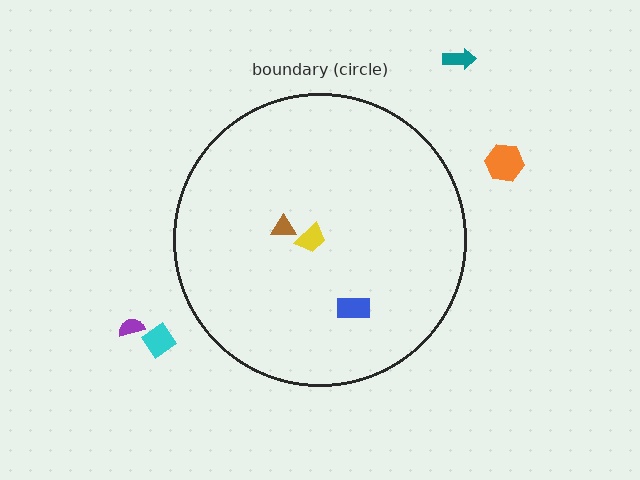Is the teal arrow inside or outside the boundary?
Outside.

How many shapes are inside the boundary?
3 inside, 4 outside.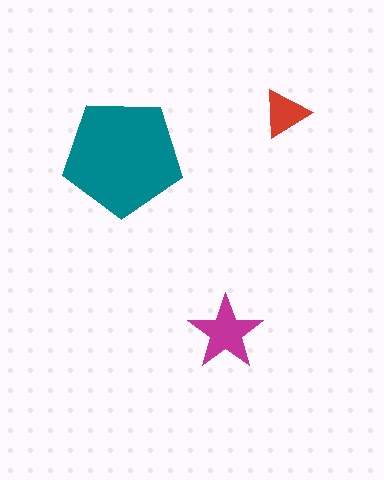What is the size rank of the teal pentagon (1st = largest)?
1st.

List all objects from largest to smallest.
The teal pentagon, the magenta star, the red triangle.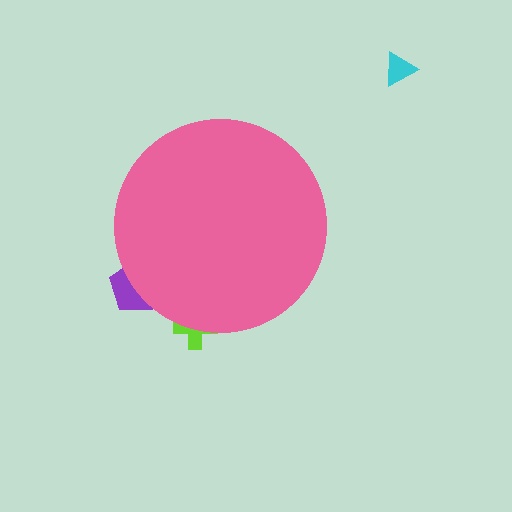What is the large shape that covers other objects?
A pink circle.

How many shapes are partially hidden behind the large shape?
2 shapes are partially hidden.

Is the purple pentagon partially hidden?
Yes, the purple pentagon is partially hidden behind the pink circle.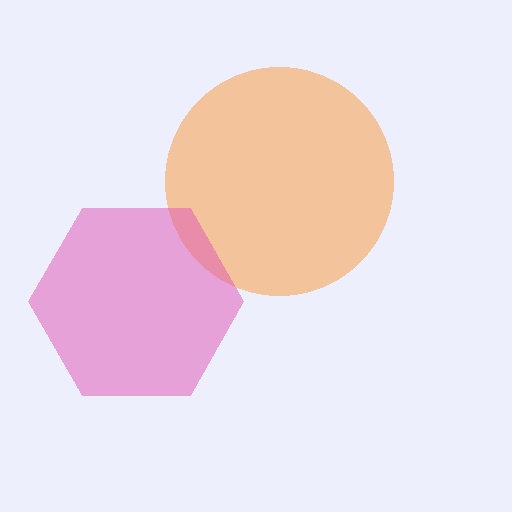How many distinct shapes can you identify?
There are 2 distinct shapes: an orange circle, a pink hexagon.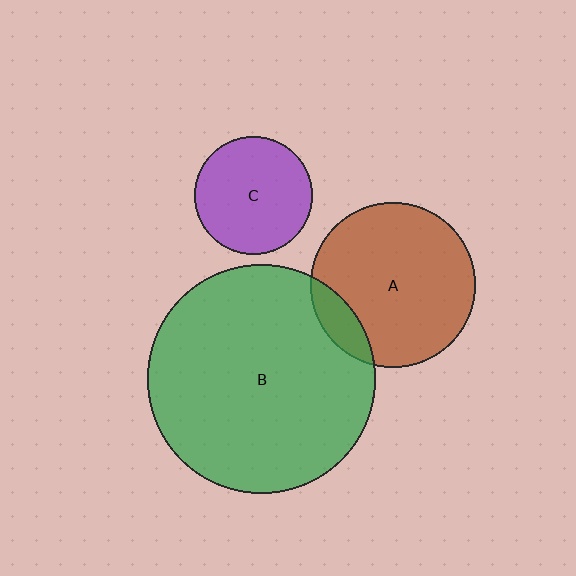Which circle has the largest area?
Circle B (green).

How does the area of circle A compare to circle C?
Approximately 2.0 times.